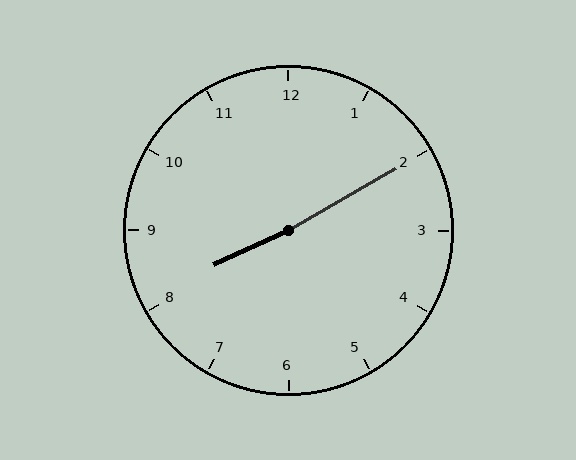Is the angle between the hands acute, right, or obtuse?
It is obtuse.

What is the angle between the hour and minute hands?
Approximately 175 degrees.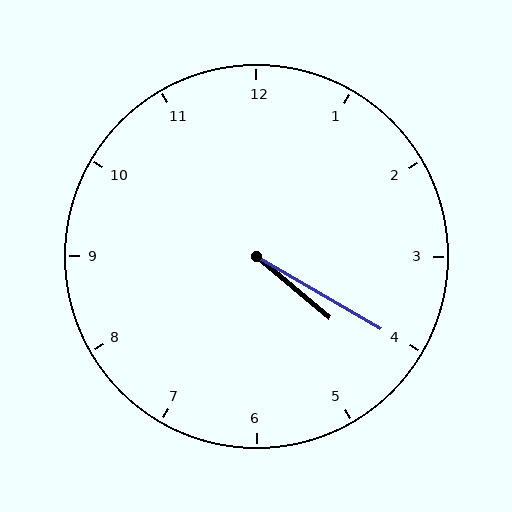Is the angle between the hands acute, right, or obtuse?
It is acute.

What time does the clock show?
4:20.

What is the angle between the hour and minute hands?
Approximately 10 degrees.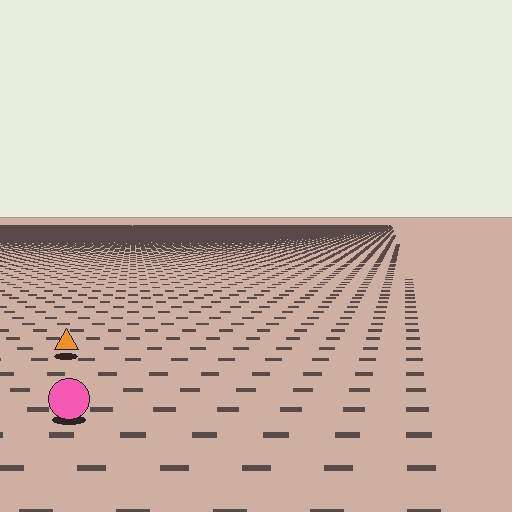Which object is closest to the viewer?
The pink circle is closest. The texture marks near it are larger and more spread out.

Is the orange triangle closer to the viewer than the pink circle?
No. The pink circle is closer — you can tell from the texture gradient: the ground texture is coarser near it.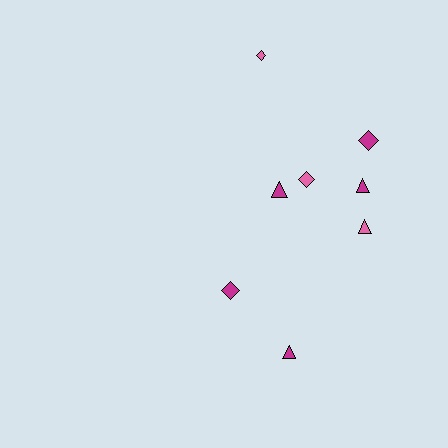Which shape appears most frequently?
Triangle, with 4 objects.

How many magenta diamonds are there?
There are 2 magenta diamonds.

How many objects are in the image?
There are 8 objects.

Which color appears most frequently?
Magenta, with 5 objects.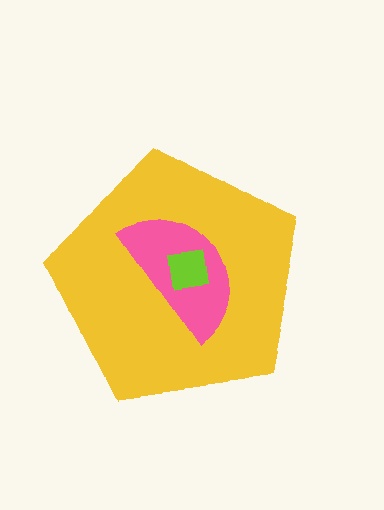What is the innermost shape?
The lime square.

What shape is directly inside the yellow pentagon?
The pink semicircle.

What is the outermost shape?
The yellow pentagon.